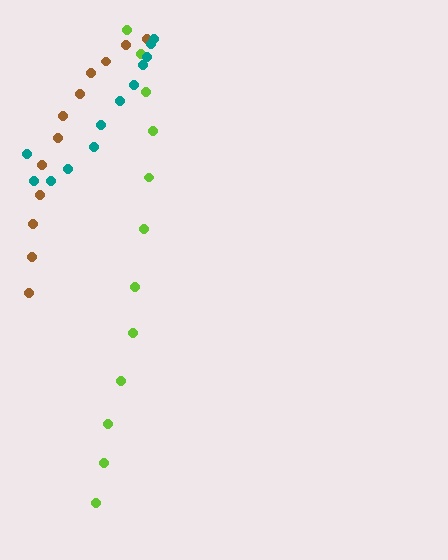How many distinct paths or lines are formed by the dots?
There are 3 distinct paths.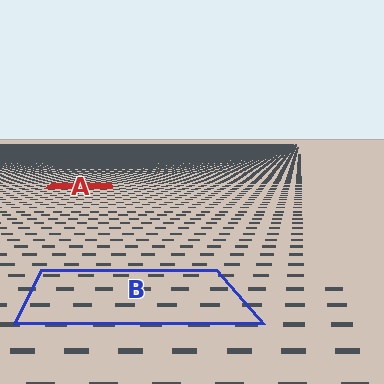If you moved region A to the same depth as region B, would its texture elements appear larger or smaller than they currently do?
They would appear larger. At a closer depth, the same texture elements are projected at a bigger on-screen size.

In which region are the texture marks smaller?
The texture marks are smaller in region A, because it is farther away.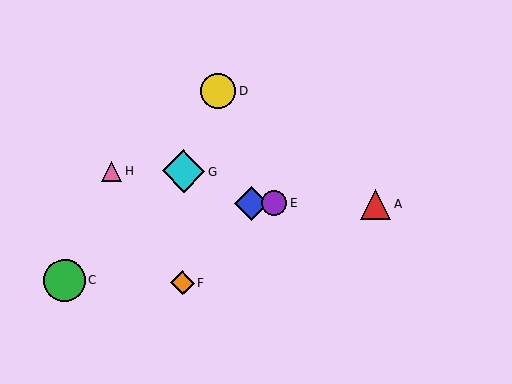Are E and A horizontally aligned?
Yes, both are at y≈203.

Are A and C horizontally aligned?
No, A is at y≈204 and C is at y≈280.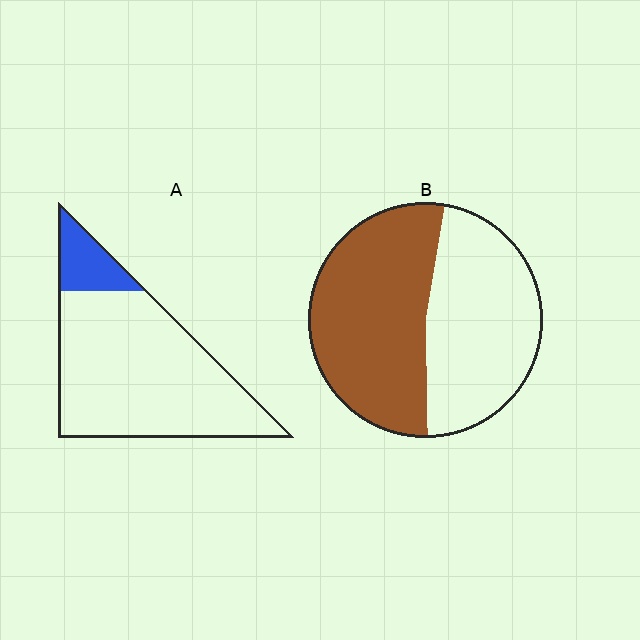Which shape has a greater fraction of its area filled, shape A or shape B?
Shape B.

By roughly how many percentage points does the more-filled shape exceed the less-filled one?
By roughly 40 percentage points (B over A).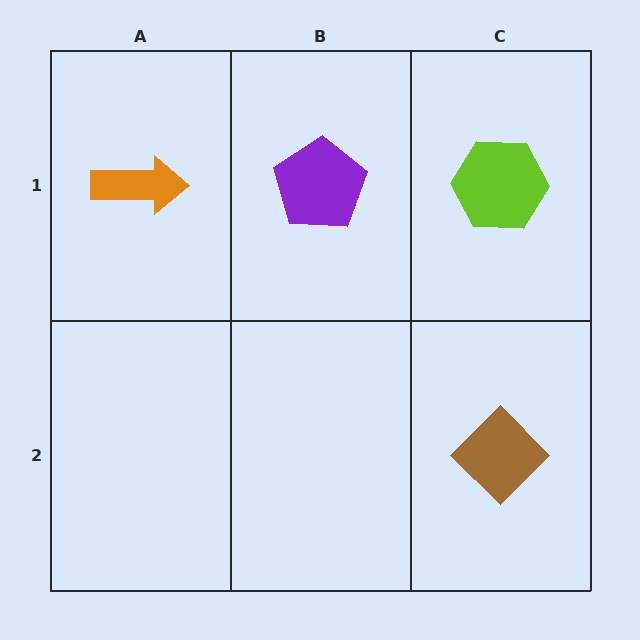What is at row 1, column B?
A purple pentagon.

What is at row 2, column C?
A brown diamond.